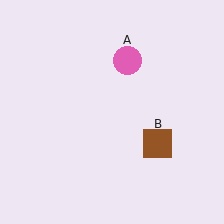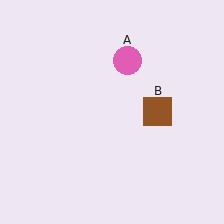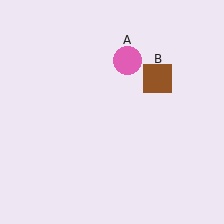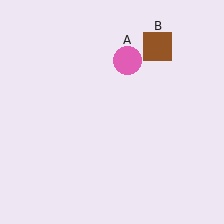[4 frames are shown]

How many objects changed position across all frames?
1 object changed position: brown square (object B).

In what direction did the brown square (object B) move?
The brown square (object B) moved up.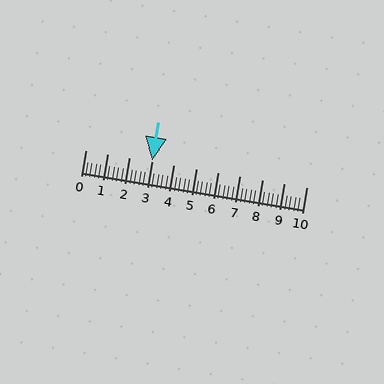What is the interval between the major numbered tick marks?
The major tick marks are spaced 1 units apart.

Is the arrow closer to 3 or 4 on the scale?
The arrow is closer to 3.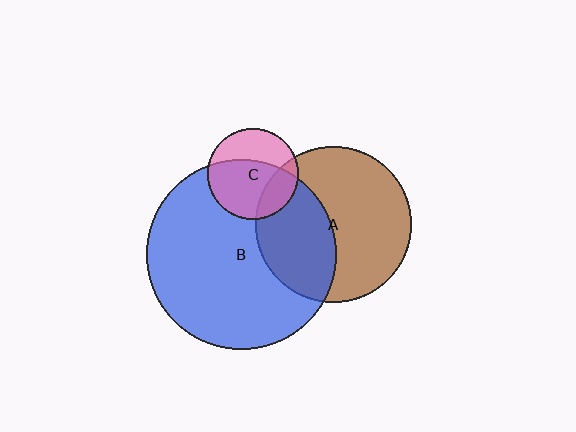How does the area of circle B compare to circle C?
Approximately 4.3 times.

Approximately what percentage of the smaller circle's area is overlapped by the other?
Approximately 25%.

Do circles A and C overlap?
Yes.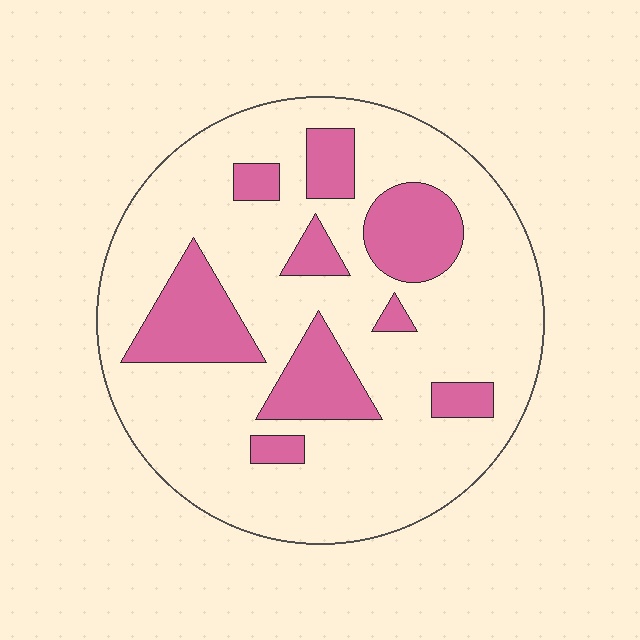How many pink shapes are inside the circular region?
9.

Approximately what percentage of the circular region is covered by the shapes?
Approximately 25%.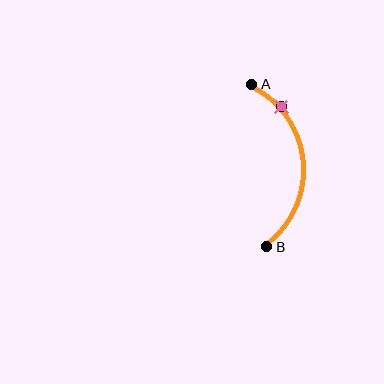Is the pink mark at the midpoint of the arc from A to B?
No. The pink mark lies on the arc but is closer to endpoint A. The arc midpoint would be at the point on the curve equidistant along the arc from both A and B.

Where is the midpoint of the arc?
The arc midpoint is the point on the curve farthest from the straight line joining A and B. It sits to the right of that line.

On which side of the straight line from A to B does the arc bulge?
The arc bulges to the right of the straight line connecting A and B.